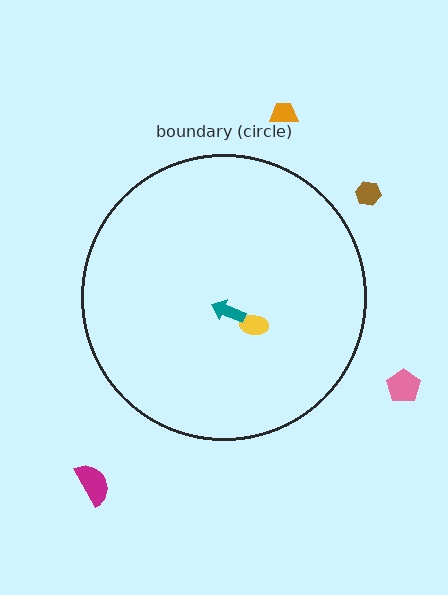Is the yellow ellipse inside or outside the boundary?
Inside.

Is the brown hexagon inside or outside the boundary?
Outside.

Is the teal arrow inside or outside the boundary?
Inside.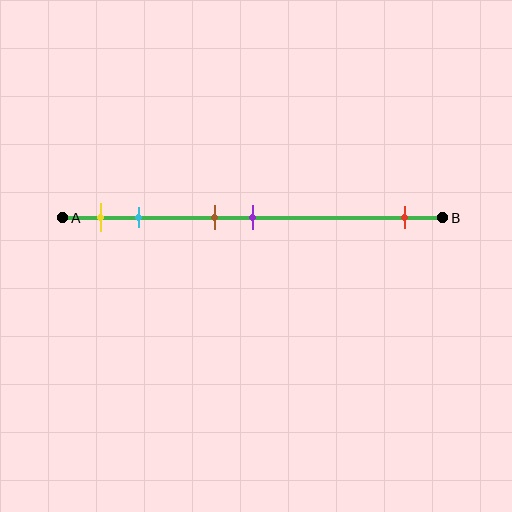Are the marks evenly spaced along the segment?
No, the marks are not evenly spaced.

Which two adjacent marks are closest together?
The brown and purple marks are the closest adjacent pair.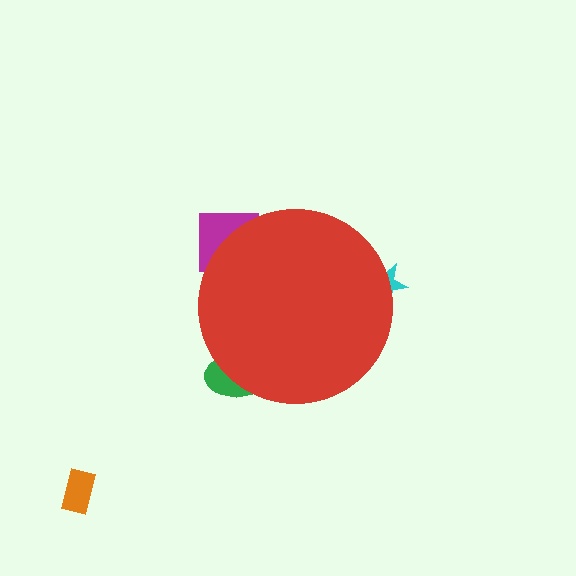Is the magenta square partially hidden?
Yes, the magenta square is partially hidden behind the red circle.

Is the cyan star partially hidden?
Yes, the cyan star is partially hidden behind the red circle.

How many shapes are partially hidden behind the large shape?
3 shapes are partially hidden.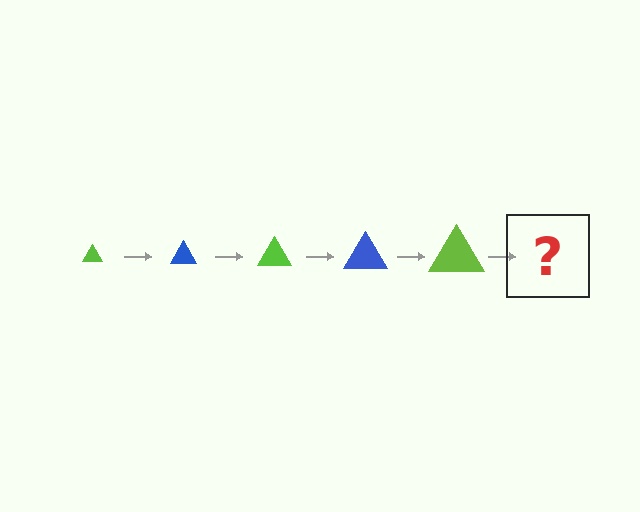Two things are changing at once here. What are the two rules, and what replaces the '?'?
The two rules are that the triangle grows larger each step and the color cycles through lime and blue. The '?' should be a blue triangle, larger than the previous one.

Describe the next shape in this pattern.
It should be a blue triangle, larger than the previous one.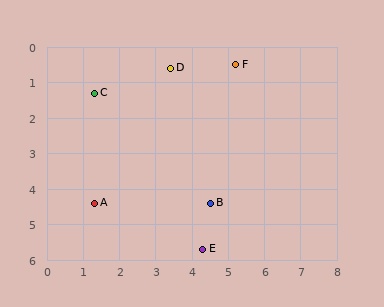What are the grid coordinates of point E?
Point E is at approximately (4.3, 5.7).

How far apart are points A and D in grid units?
Points A and D are about 4.3 grid units apart.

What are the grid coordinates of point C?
Point C is at approximately (1.3, 1.3).